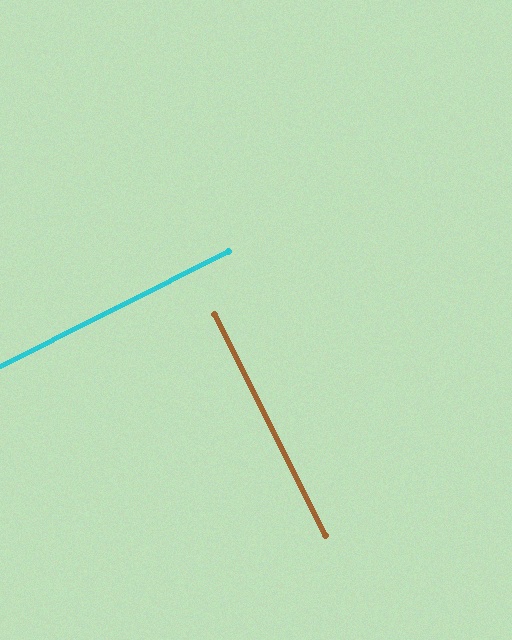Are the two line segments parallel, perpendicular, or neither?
Perpendicular — they meet at approximately 90°.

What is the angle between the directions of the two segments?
Approximately 90 degrees.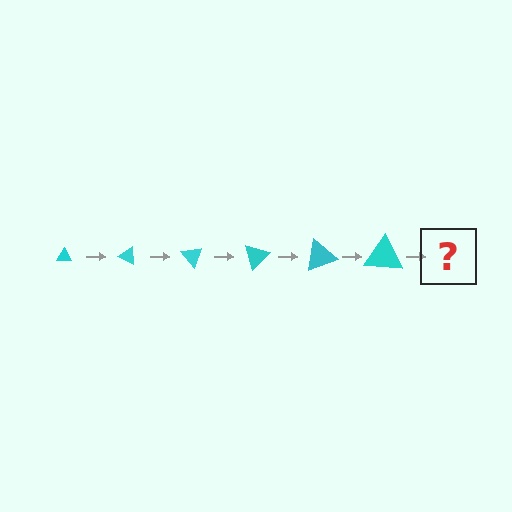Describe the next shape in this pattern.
It should be a triangle, larger than the previous one and rotated 150 degrees from the start.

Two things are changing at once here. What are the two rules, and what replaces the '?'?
The two rules are that the triangle grows larger each step and it rotates 25 degrees each step. The '?' should be a triangle, larger than the previous one and rotated 150 degrees from the start.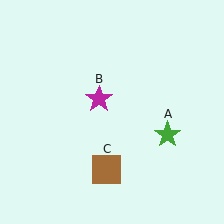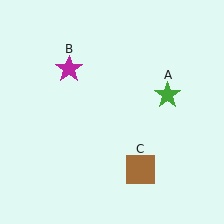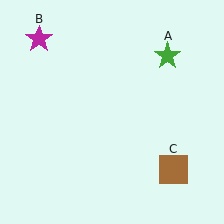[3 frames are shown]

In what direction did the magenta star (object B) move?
The magenta star (object B) moved up and to the left.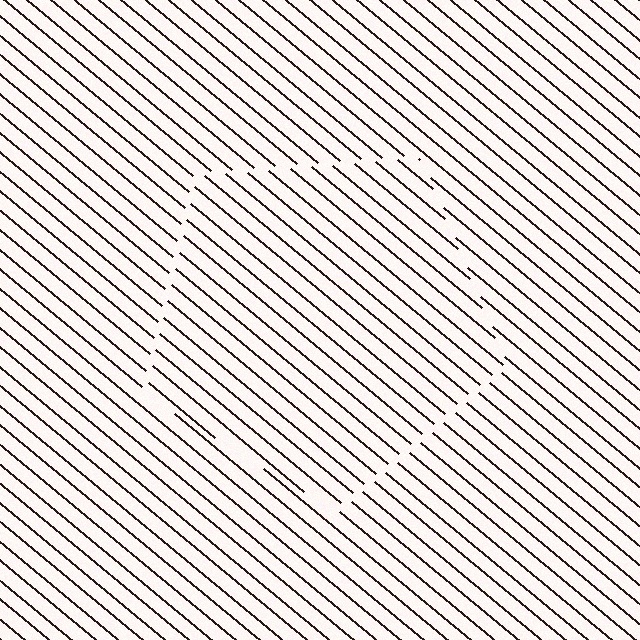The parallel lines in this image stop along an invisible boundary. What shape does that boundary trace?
An illusory pentagon. The interior of the shape contains the same grating, shifted by half a period — the contour is defined by the phase discontinuity where line-ends from the inner and outer gratings abut.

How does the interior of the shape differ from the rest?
The interior of the shape contains the same grating, shifted by half a period — the contour is defined by the phase discontinuity where line-ends from the inner and outer gratings abut.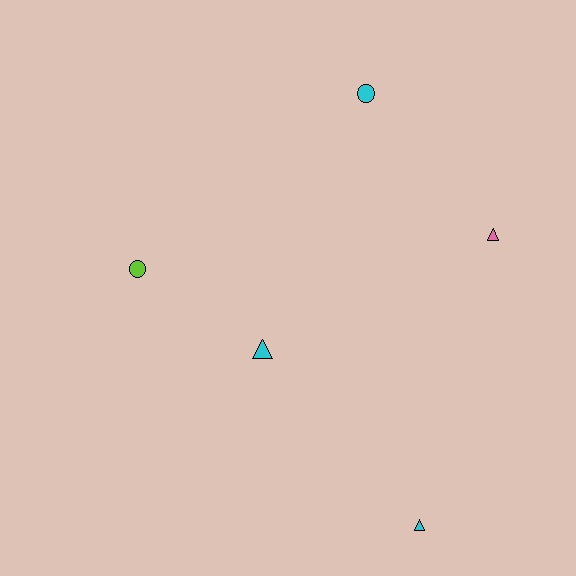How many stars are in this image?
There are no stars.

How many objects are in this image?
There are 5 objects.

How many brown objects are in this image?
There are no brown objects.